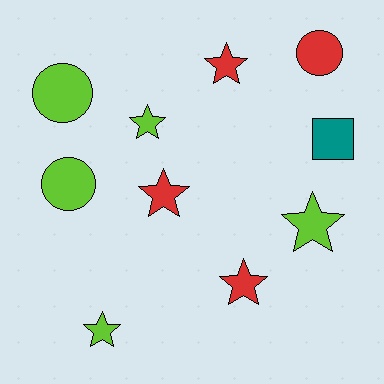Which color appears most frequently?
Lime, with 5 objects.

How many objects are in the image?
There are 10 objects.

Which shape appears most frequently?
Star, with 6 objects.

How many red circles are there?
There is 1 red circle.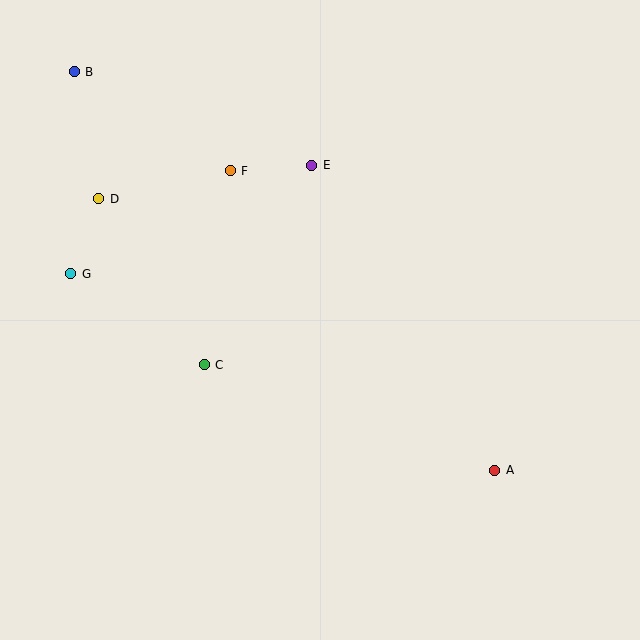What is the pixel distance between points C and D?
The distance between C and D is 197 pixels.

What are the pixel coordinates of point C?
Point C is at (204, 365).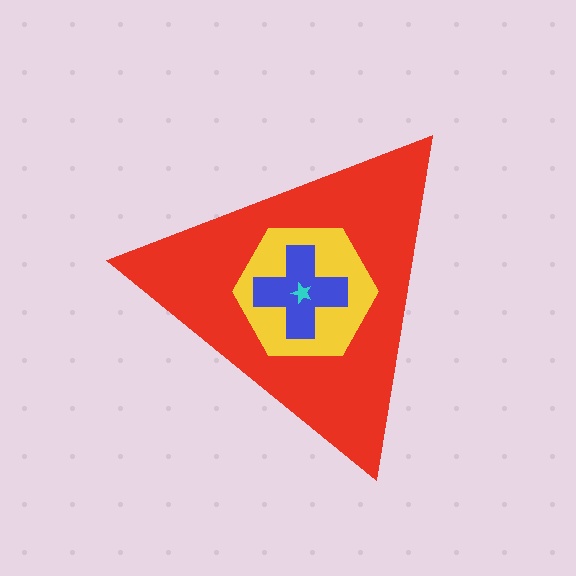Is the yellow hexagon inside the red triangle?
Yes.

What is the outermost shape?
The red triangle.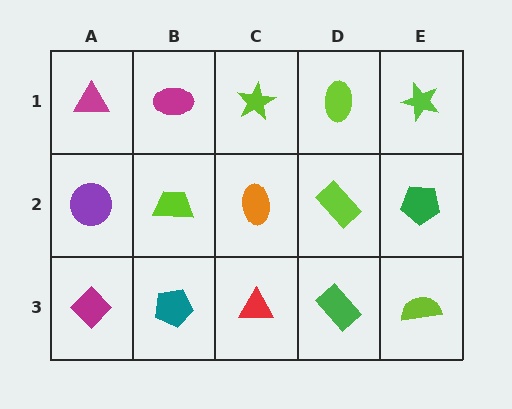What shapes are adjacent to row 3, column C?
An orange ellipse (row 2, column C), a teal pentagon (row 3, column B), a green rectangle (row 3, column D).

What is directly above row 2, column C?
A lime star.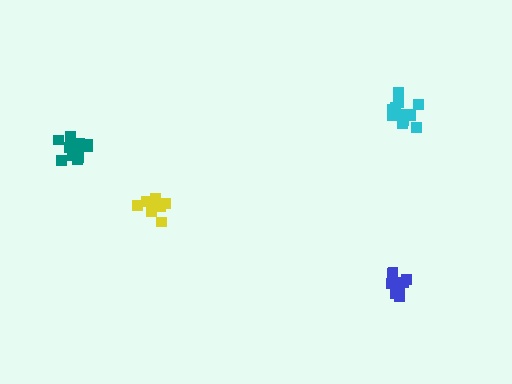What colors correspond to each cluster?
The clusters are colored: yellow, teal, cyan, blue.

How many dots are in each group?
Group 1: 9 dots, Group 2: 12 dots, Group 3: 12 dots, Group 4: 11 dots (44 total).